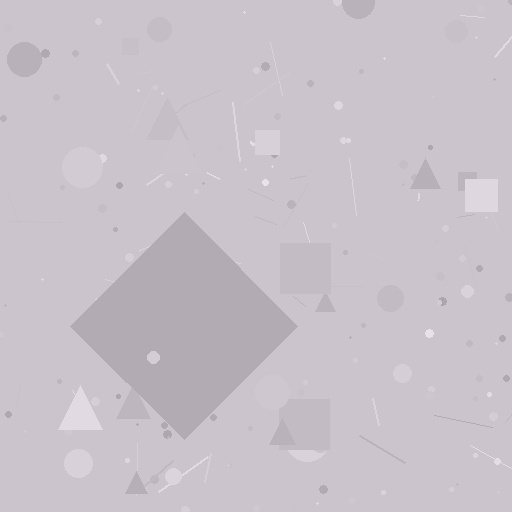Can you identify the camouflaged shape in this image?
The camouflaged shape is a diamond.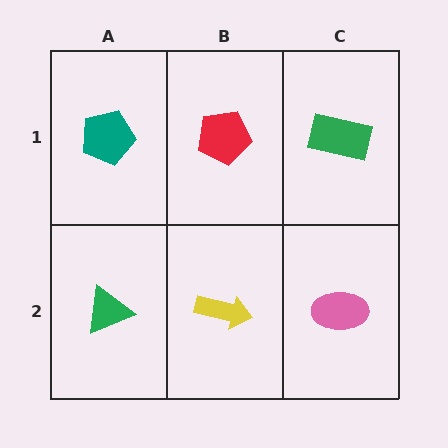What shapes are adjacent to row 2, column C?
A green rectangle (row 1, column C), a yellow arrow (row 2, column B).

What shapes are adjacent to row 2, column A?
A teal pentagon (row 1, column A), a yellow arrow (row 2, column B).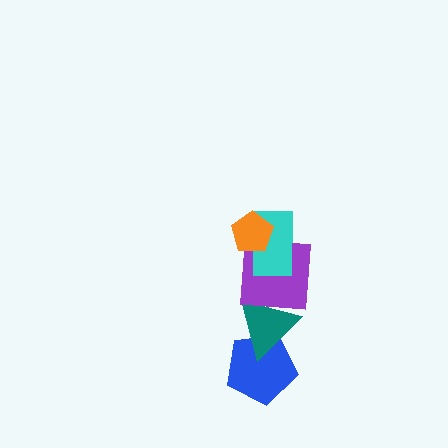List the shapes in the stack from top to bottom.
From top to bottom: the orange pentagon, the cyan rectangle, the purple square, the teal triangle, the blue pentagon.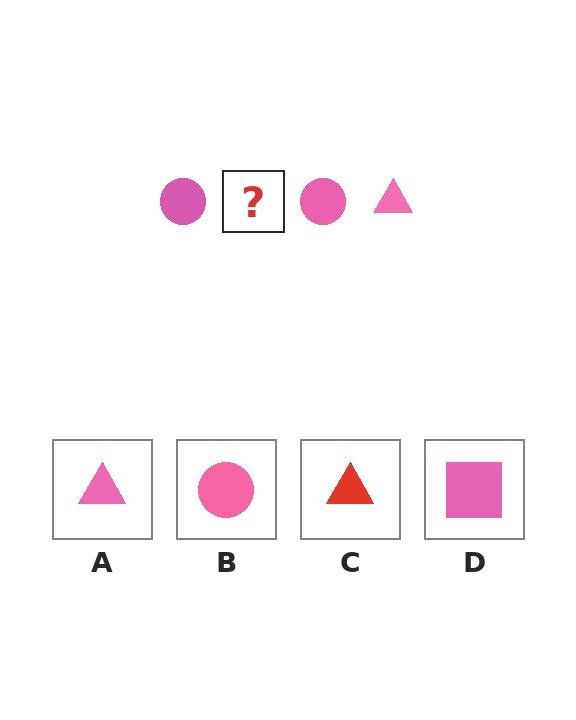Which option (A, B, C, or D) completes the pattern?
A.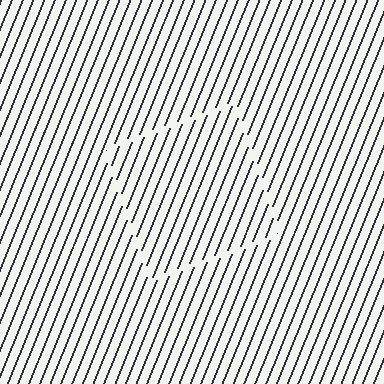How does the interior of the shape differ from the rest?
The interior of the shape contains the same grating, shifted by half a period — the contour is defined by the phase discontinuity where line-ends from the inner and outer gratings abut.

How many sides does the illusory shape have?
4 sides — the line-ends trace a square.